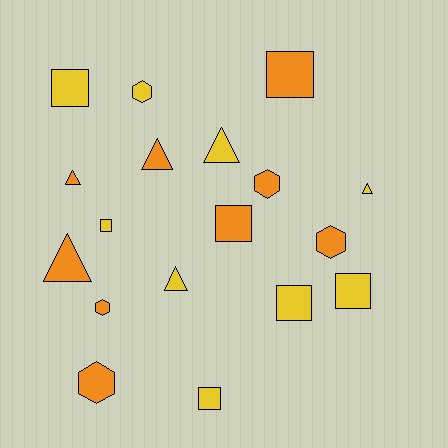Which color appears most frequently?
Orange, with 9 objects.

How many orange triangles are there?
There are 3 orange triangles.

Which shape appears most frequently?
Square, with 7 objects.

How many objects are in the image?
There are 18 objects.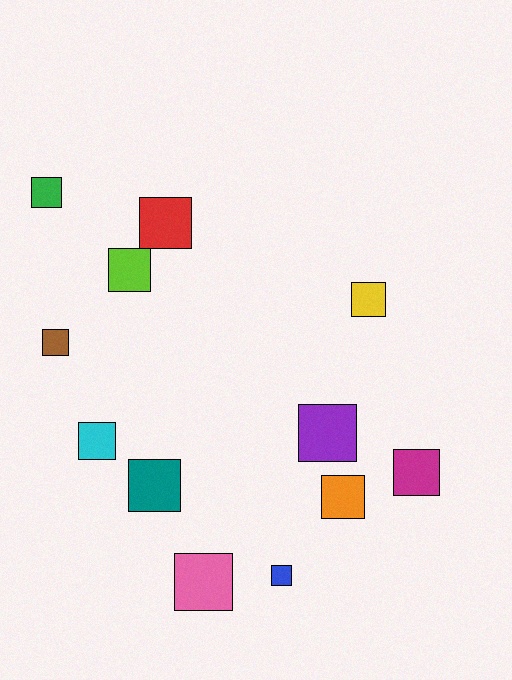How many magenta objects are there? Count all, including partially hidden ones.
There is 1 magenta object.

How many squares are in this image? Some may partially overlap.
There are 12 squares.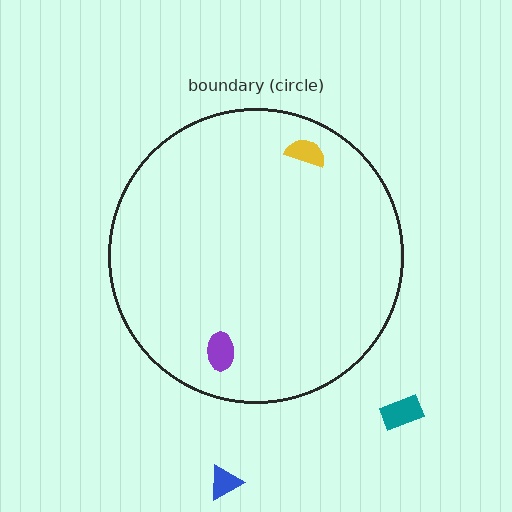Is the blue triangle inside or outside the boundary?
Outside.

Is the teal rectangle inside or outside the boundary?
Outside.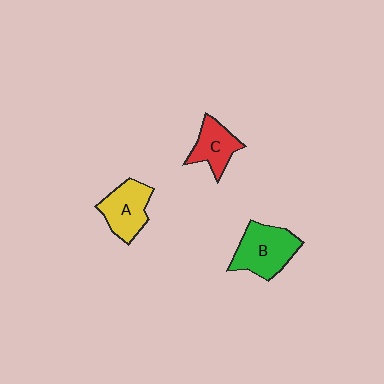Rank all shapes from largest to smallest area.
From largest to smallest: B (green), A (yellow), C (red).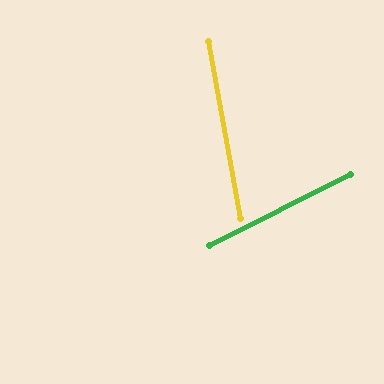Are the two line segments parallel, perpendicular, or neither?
Neither parallel nor perpendicular — they differ by about 73°.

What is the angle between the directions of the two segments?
Approximately 73 degrees.